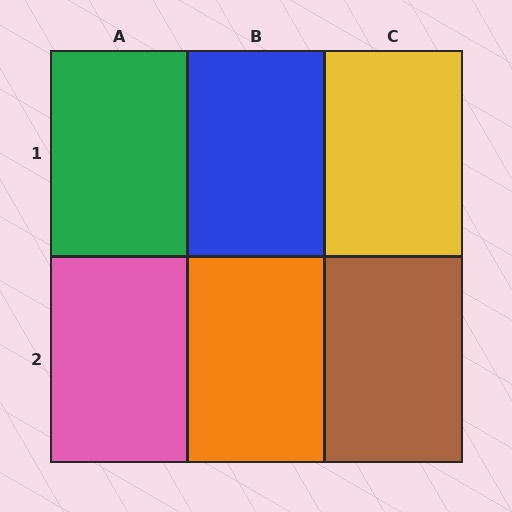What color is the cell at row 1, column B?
Blue.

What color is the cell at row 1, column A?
Green.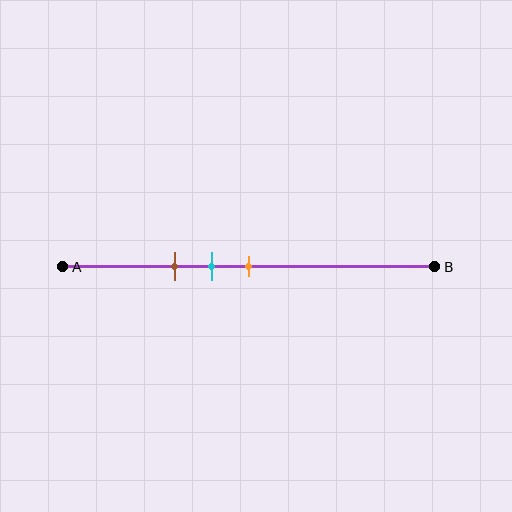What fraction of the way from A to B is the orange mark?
The orange mark is approximately 50% (0.5) of the way from A to B.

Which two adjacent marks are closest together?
The cyan and orange marks are the closest adjacent pair.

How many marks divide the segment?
There are 3 marks dividing the segment.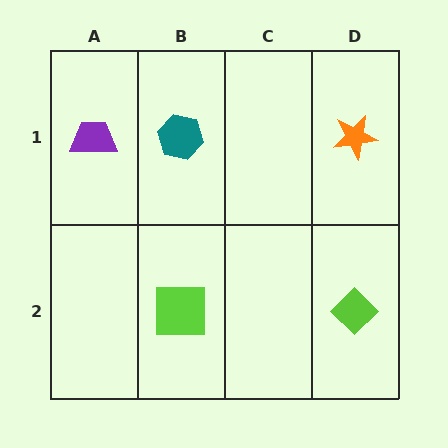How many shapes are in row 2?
2 shapes.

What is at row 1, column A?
A purple trapezoid.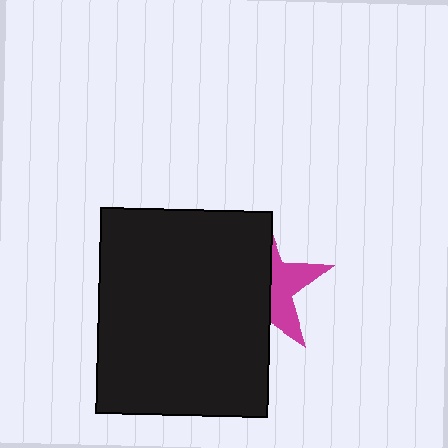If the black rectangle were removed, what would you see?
You would see the complete magenta star.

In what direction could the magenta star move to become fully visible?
The magenta star could move right. That would shift it out from behind the black rectangle entirely.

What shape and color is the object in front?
The object in front is a black rectangle.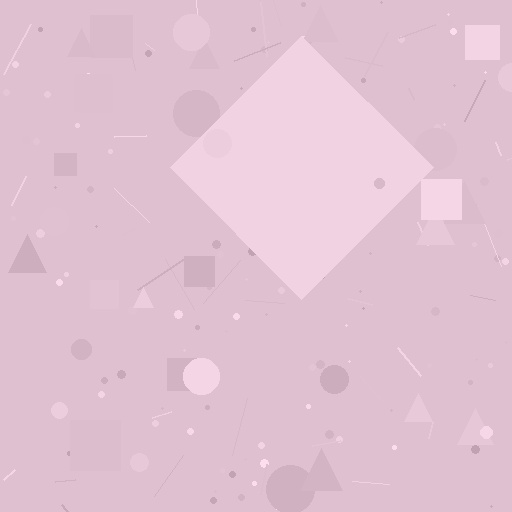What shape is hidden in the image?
A diamond is hidden in the image.